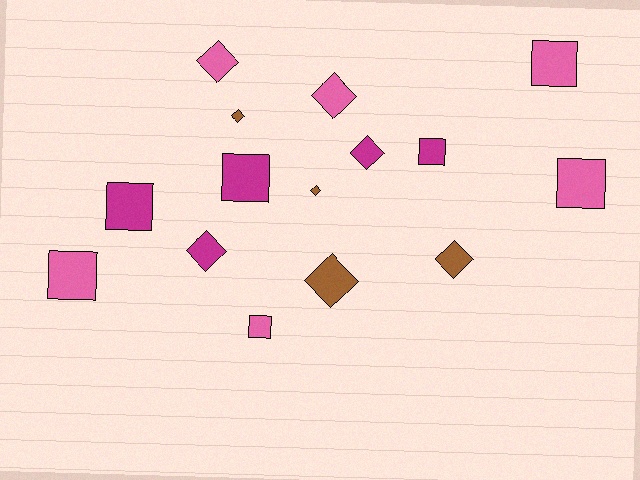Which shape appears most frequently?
Diamond, with 8 objects.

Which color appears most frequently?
Pink, with 6 objects.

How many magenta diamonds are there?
There are 2 magenta diamonds.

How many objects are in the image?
There are 15 objects.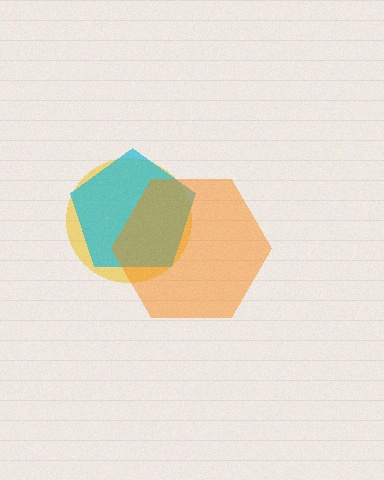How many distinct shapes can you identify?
There are 3 distinct shapes: a yellow circle, a cyan pentagon, an orange hexagon.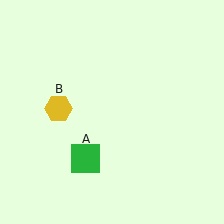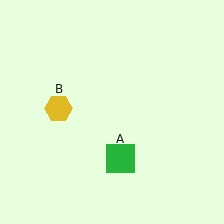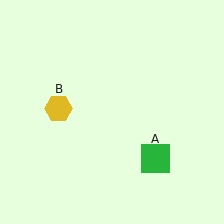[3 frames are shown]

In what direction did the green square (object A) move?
The green square (object A) moved right.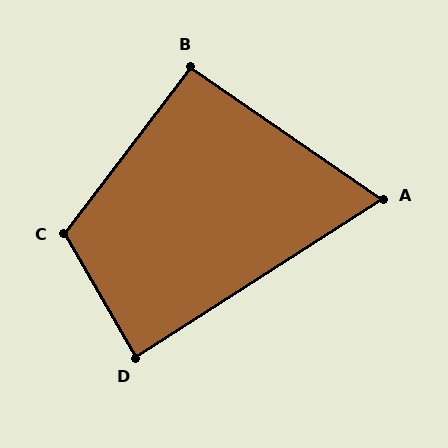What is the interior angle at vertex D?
Approximately 87 degrees (approximately right).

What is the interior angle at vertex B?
Approximately 93 degrees (approximately right).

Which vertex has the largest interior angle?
C, at approximately 113 degrees.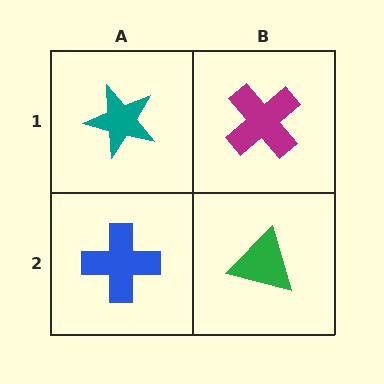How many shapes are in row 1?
2 shapes.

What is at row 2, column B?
A green triangle.